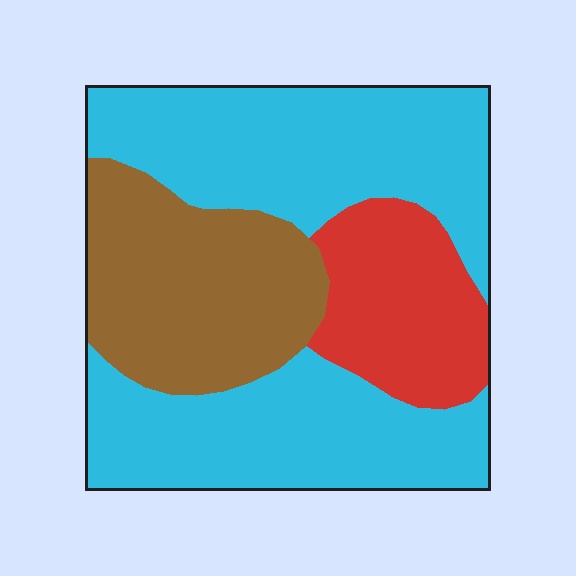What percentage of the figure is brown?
Brown covers around 25% of the figure.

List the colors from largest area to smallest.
From largest to smallest: cyan, brown, red.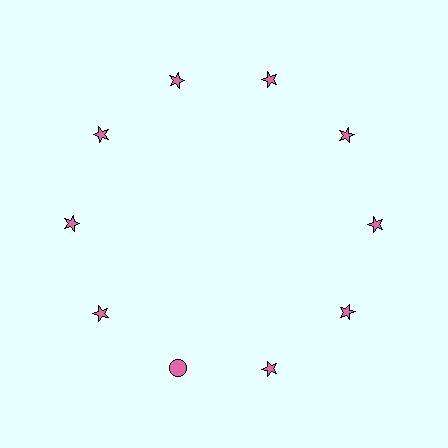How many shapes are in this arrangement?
There are 10 shapes arranged in a ring pattern.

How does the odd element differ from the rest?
It has a different shape: circle instead of star.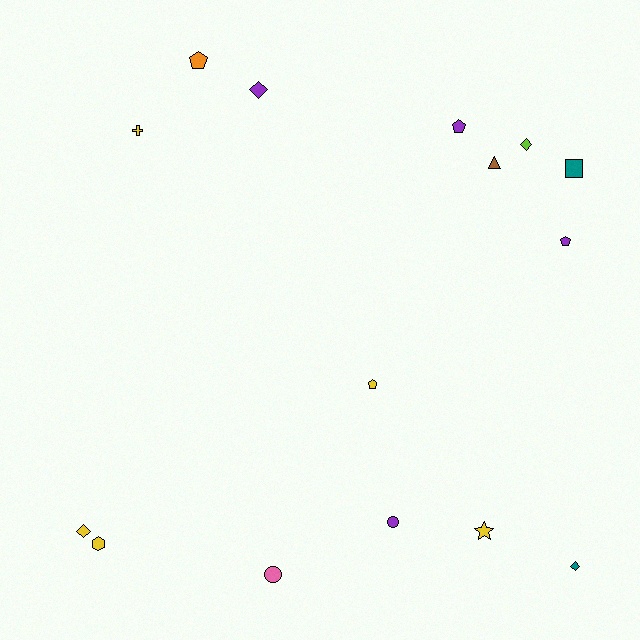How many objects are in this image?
There are 15 objects.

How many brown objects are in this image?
There is 1 brown object.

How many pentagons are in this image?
There are 4 pentagons.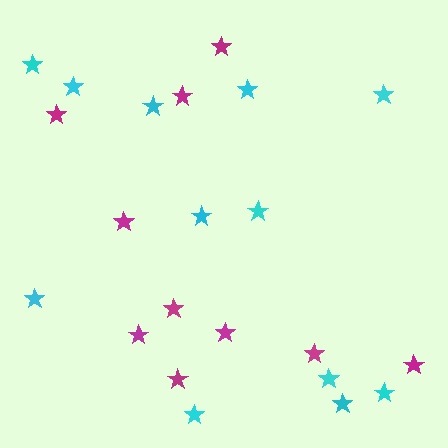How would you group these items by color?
There are 2 groups: one group of cyan stars (12) and one group of magenta stars (10).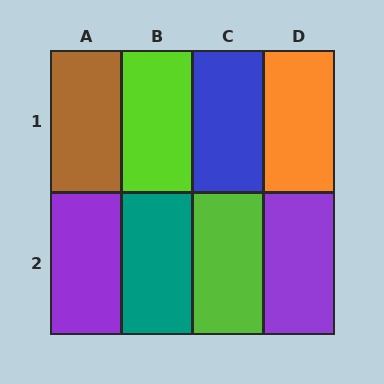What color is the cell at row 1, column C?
Blue.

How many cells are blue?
1 cell is blue.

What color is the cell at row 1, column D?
Orange.